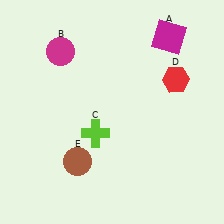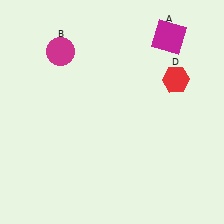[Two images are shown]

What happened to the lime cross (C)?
The lime cross (C) was removed in Image 2. It was in the bottom-left area of Image 1.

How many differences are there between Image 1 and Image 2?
There are 2 differences between the two images.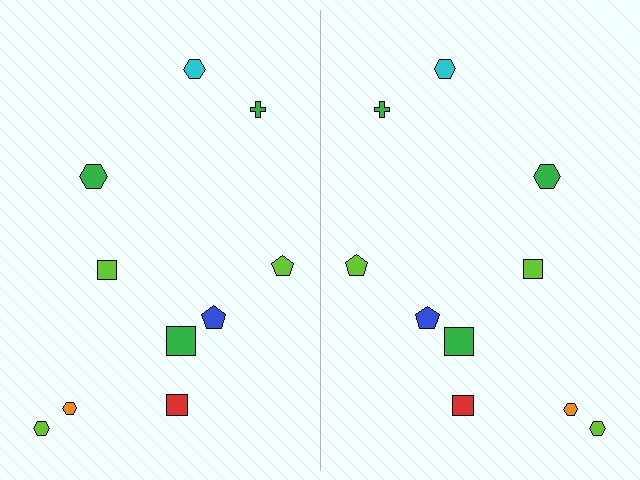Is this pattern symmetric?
Yes, this pattern has bilateral (reflection) symmetry.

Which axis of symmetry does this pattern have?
The pattern has a vertical axis of symmetry running through the center of the image.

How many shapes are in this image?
There are 20 shapes in this image.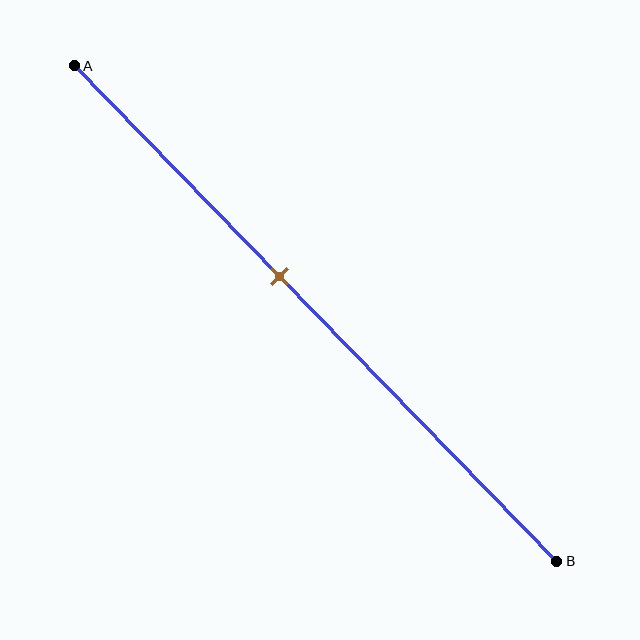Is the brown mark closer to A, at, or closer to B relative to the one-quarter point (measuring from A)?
The brown mark is closer to point B than the one-quarter point of segment AB.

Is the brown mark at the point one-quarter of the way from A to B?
No, the mark is at about 45% from A, not at the 25% one-quarter point.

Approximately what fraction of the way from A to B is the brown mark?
The brown mark is approximately 45% of the way from A to B.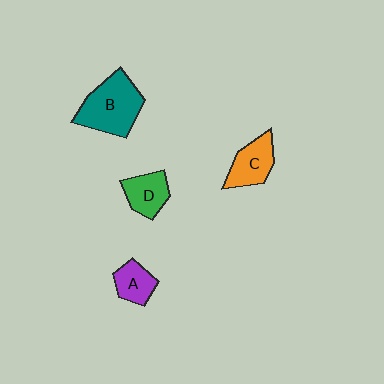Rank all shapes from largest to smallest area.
From largest to smallest: B (teal), C (orange), D (green), A (purple).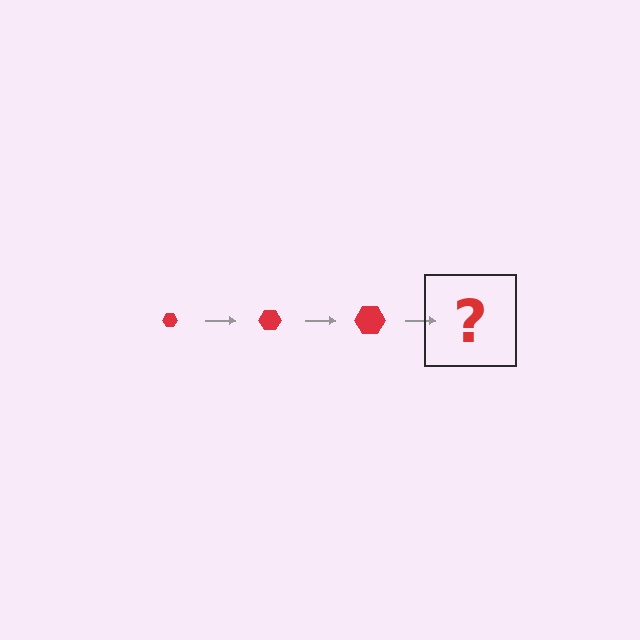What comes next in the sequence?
The next element should be a red hexagon, larger than the previous one.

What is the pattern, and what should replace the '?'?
The pattern is that the hexagon gets progressively larger each step. The '?' should be a red hexagon, larger than the previous one.